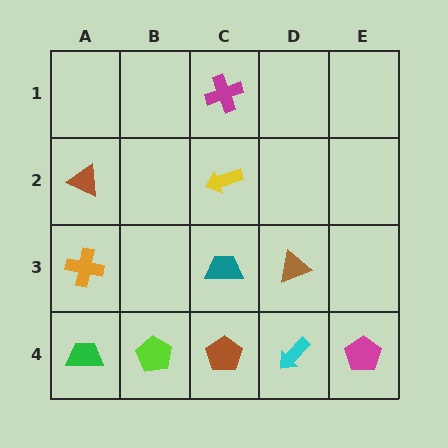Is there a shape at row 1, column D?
No, that cell is empty.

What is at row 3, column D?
A brown triangle.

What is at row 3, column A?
An orange cross.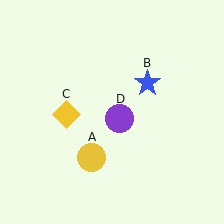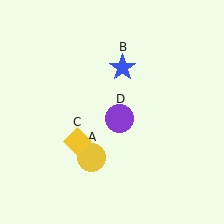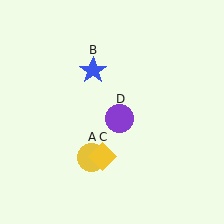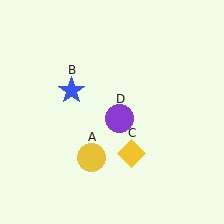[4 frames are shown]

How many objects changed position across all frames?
2 objects changed position: blue star (object B), yellow diamond (object C).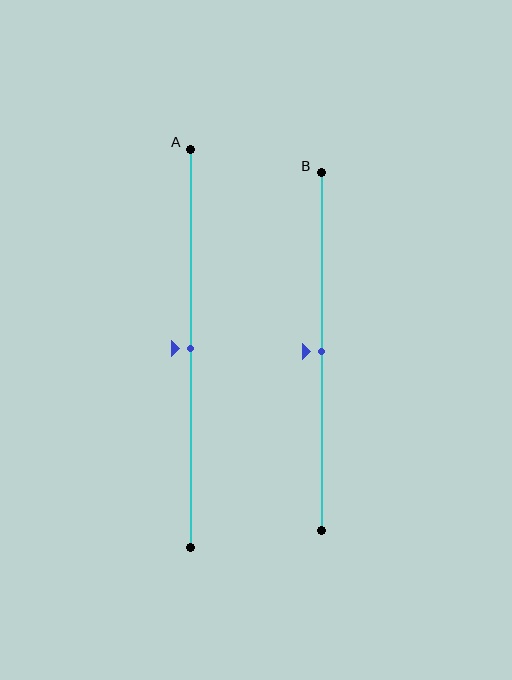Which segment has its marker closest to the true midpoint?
Segment A has its marker closest to the true midpoint.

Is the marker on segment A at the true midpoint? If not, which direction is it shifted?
Yes, the marker on segment A is at the true midpoint.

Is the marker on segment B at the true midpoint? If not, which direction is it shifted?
Yes, the marker on segment B is at the true midpoint.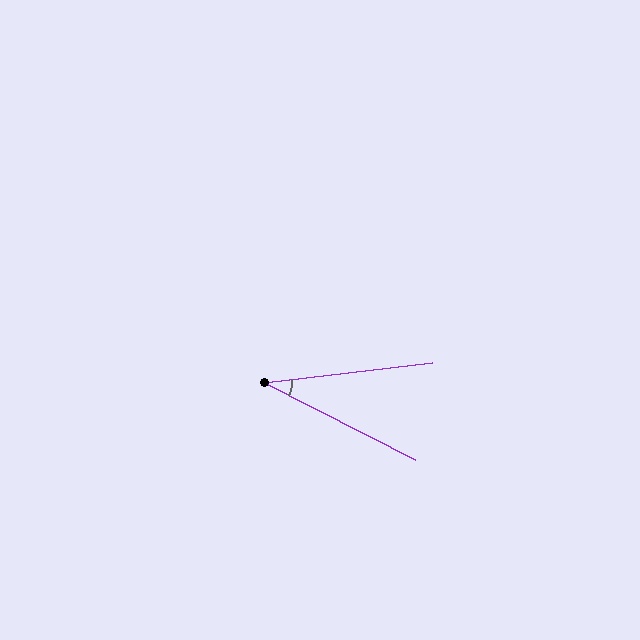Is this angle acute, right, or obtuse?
It is acute.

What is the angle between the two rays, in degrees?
Approximately 34 degrees.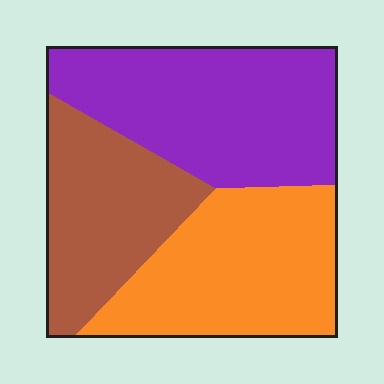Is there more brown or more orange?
Orange.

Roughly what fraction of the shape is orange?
Orange covers around 35% of the shape.